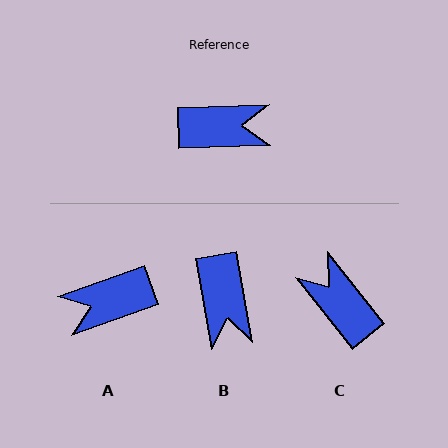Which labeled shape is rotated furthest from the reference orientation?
A, about 162 degrees away.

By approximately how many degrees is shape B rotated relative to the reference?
Approximately 81 degrees clockwise.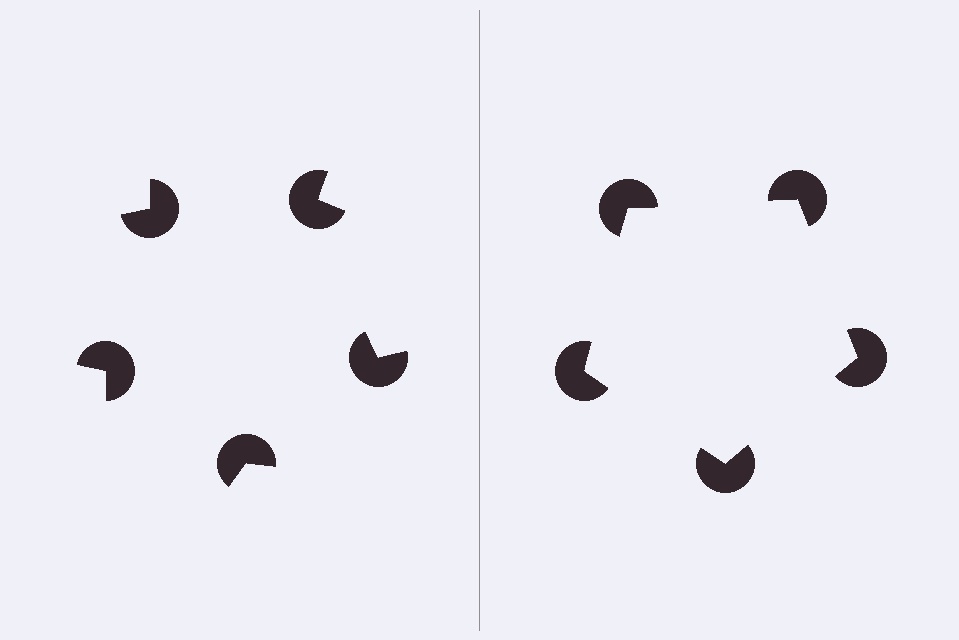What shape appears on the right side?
An illusory pentagon.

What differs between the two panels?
The pac-man discs are positioned identically on both sides; only the wedge orientations differ. On the right they align to a pentagon; on the left they are misaligned.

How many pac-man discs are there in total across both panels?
10 — 5 on each side.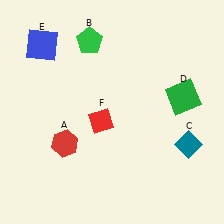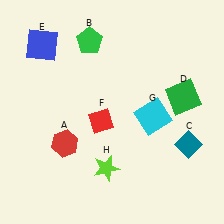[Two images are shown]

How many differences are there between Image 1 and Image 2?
There are 2 differences between the two images.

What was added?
A cyan square (G), a lime star (H) were added in Image 2.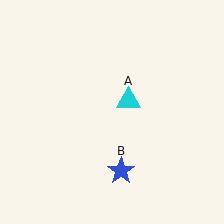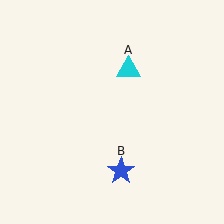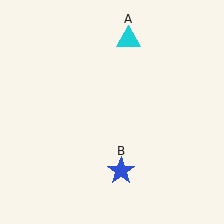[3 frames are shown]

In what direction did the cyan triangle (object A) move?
The cyan triangle (object A) moved up.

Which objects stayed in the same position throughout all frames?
Blue star (object B) remained stationary.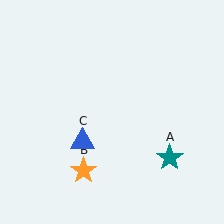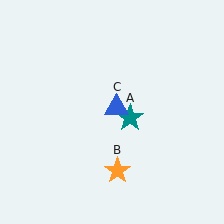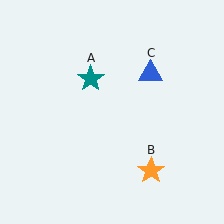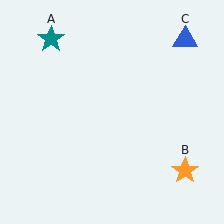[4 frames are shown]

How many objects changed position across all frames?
3 objects changed position: teal star (object A), orange star (object B), blue triangle (object C).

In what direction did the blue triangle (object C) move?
The blue triangle (object C) moved up and to the right.